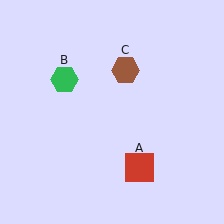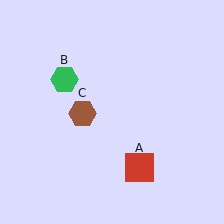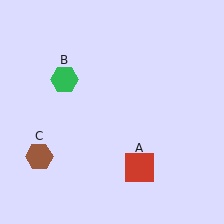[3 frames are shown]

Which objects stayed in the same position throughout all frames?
Red square (object A) and green hexagon (object B) remained stationary.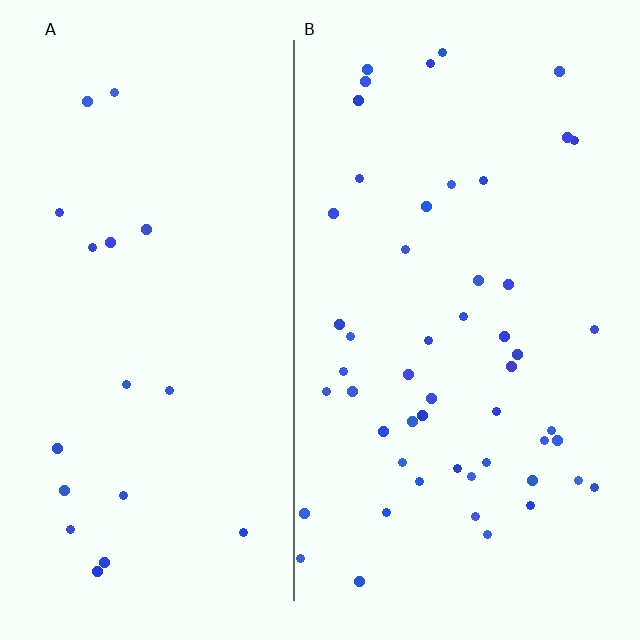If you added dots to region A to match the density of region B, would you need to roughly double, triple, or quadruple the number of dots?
Approximately triple.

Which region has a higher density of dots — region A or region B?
B (the right).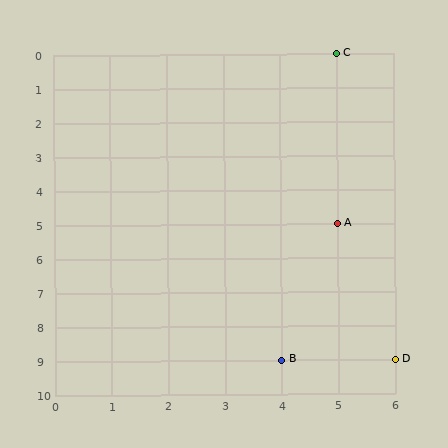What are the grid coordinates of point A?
Point A is at grid coordinates (5, 5).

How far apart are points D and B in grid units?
Points D and B are 2 columns apart.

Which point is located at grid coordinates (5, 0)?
Point C is at (5, 0).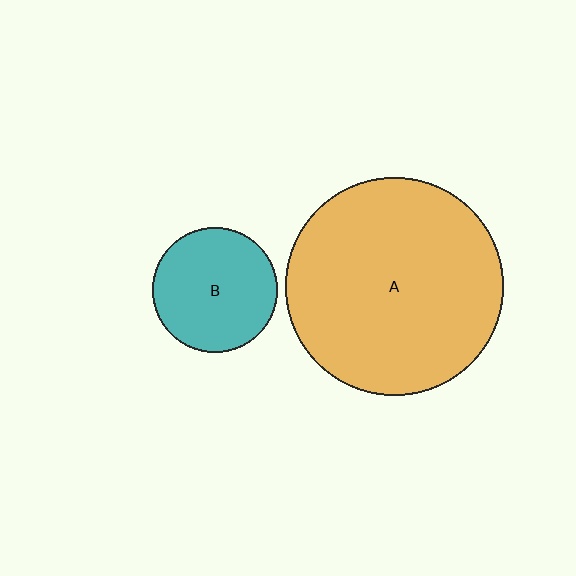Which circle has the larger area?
Circle A (orange).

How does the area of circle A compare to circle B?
Approximately 3.0 times.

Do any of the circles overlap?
No, none of the circles overlap.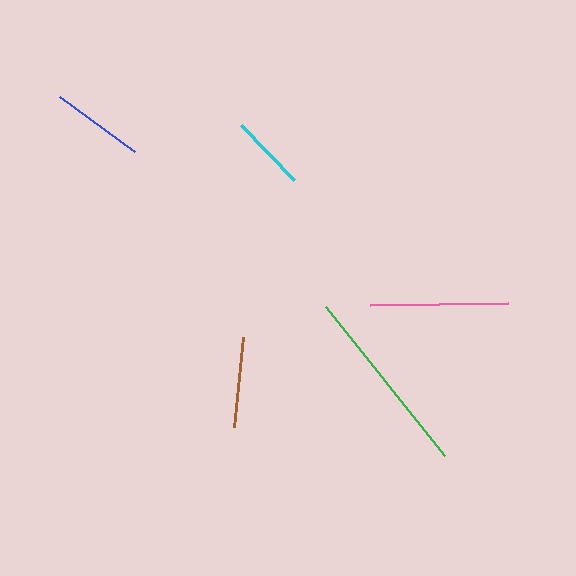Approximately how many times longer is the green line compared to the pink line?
The green line is approximately 1.4 times the length of the pink line.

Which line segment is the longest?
The green line is the longest at approximately 191 pixels.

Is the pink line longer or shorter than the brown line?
The pink line is longer than the brown line.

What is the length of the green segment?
The green segment is approximately 191 pixels long.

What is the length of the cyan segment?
The cyan segment is approximately 76 pixels long.